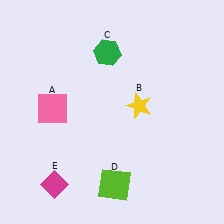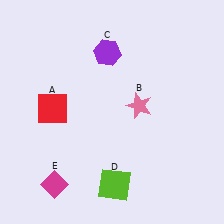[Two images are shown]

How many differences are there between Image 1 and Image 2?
There are 3 differences between the two images.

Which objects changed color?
A changed from pink to red. B changed from yellow to pink. C changed from green to purple.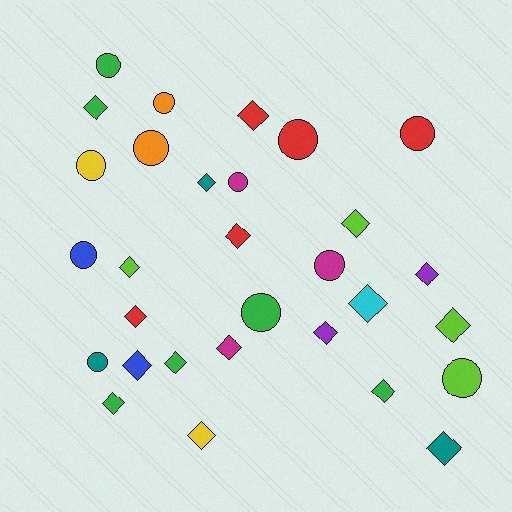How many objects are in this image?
There are 30 objects.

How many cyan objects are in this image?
There is 1 cyan object.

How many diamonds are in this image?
There are 18 diamonds.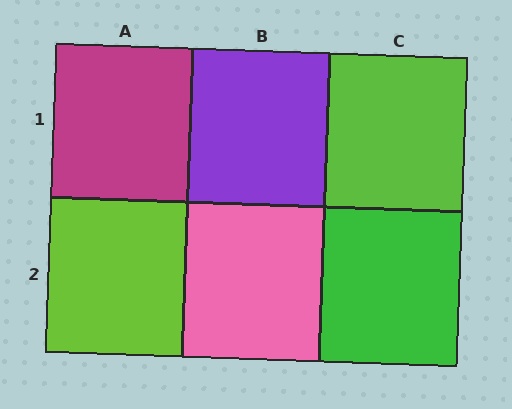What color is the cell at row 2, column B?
Pink.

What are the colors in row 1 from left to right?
Magenta, purple, lime.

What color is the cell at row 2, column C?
Green.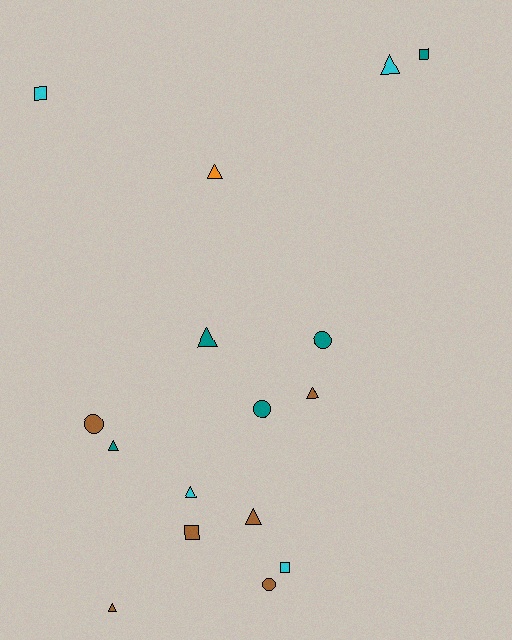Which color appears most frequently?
Brown, with 6 objects.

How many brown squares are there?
There is 1 brown square.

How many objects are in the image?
There are 16 objects.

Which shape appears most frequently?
Triangle, with 8 objects.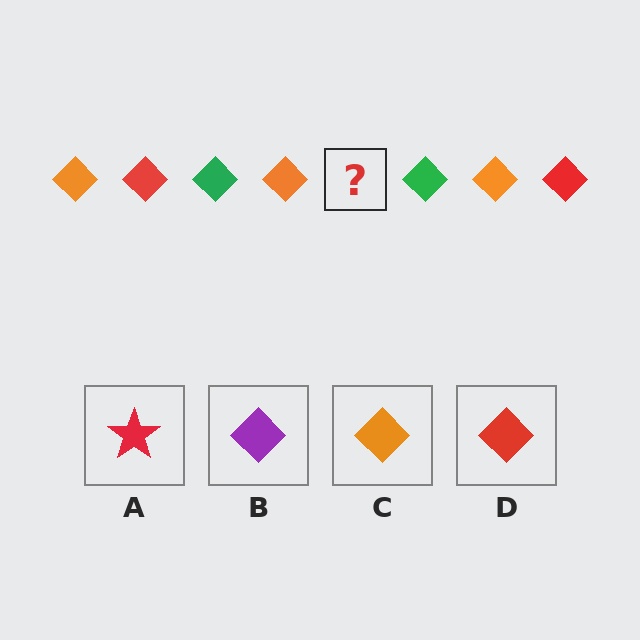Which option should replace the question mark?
Option D.